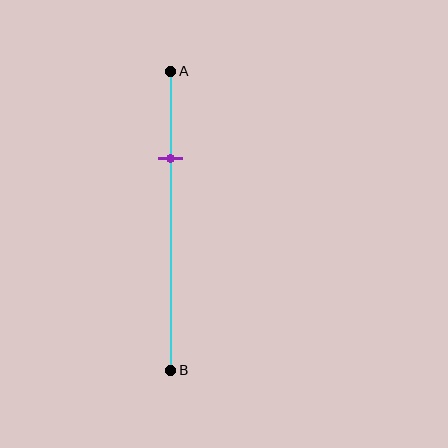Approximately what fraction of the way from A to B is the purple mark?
The purple mark is approximately 30% of the way from A to B.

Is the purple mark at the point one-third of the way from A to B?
No, the mark is at about 30% from A, not at the 33% one-third point.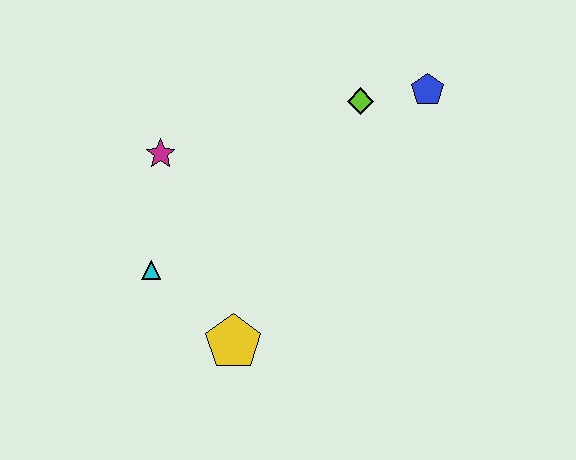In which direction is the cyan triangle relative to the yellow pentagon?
The cyan triangle is to the left of the yellow pentagon.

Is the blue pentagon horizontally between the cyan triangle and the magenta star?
No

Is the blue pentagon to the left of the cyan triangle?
No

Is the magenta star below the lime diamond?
Yes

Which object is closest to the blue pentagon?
The lime diamond is closest to the blue pentagon.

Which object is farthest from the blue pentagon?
The cyan triangle is farthest from the blue pentagon.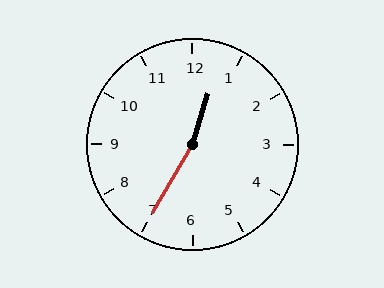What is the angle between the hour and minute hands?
Approximately 168 degrees.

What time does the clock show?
12:35.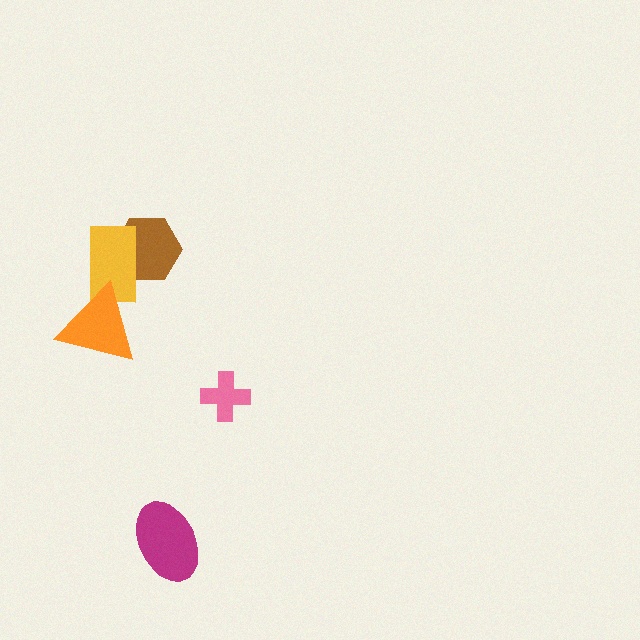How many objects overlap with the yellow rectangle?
2 objects overlap with the yellow rectangle.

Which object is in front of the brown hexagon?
The yellow rectangle is in front of the brown hexagon.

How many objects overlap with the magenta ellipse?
0 objects overlap with the magenta ellipse.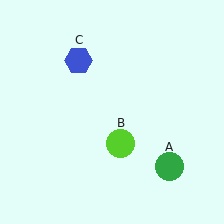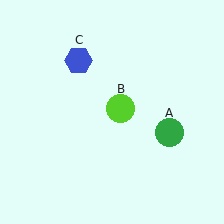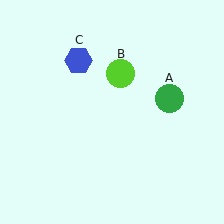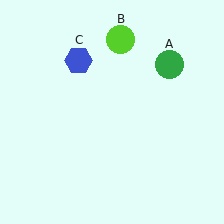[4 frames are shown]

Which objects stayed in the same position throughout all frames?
Blue hexagon (object C) remained stationary.